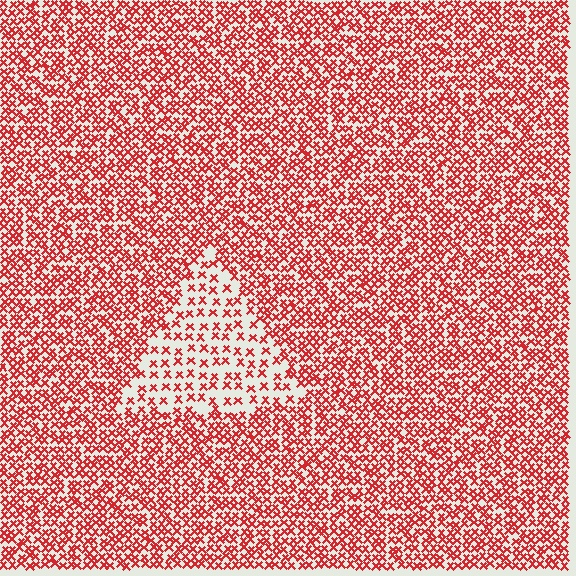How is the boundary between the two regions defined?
The boundary is defined by a change in element density (approximately 2.2x ratio). All elements are the same color, size, and shape.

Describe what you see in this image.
The image contains small red elements arranged at two different densities. A triangle-shaped region is visible where the elements are less densely packed than the surrounding area.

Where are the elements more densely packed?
The elements are more densely packed outside the triangle boundary.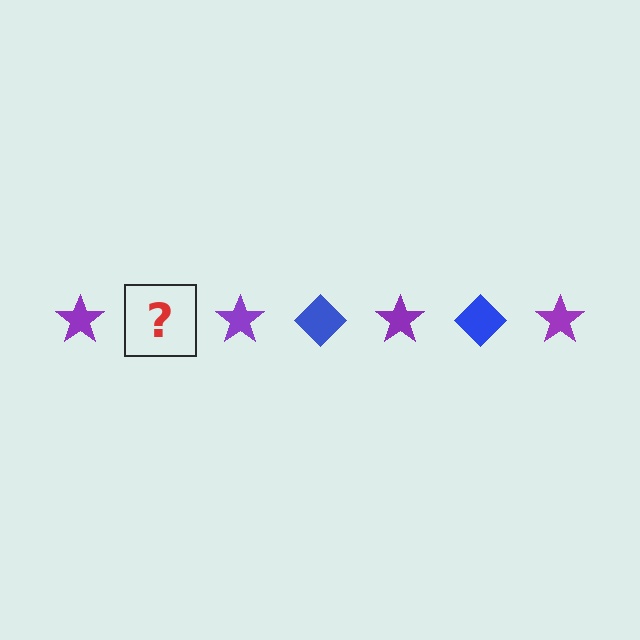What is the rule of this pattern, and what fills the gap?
The rule is that the pattern alternates between purple star and blue diamond. The gap should be filled with a blue diamond.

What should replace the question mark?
The question mark should be replaced with a blue diamond.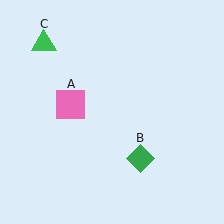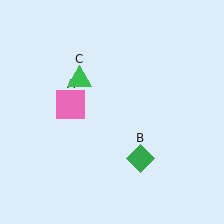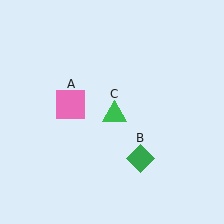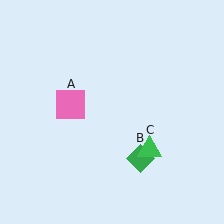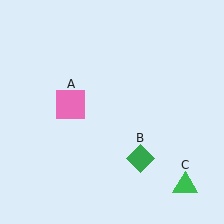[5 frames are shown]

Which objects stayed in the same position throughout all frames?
Pink square (object A) and green diamond (object B) remained stationary.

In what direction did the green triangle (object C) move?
The green triangle (object C) moved down and to the right.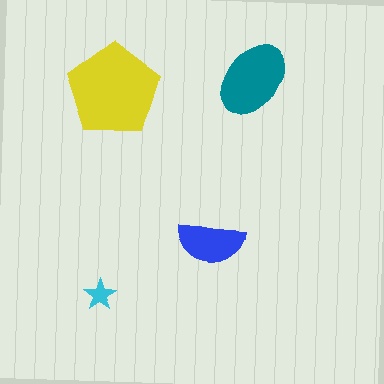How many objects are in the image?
There are 4 objects in the image.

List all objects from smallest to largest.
The cyan star, the blue semicircle, the teal ellipse, the yellow pentagon.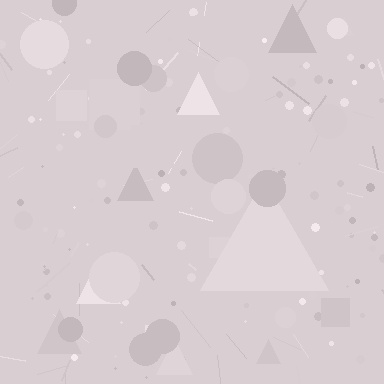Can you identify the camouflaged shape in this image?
The camouflaged shape is a triangle.